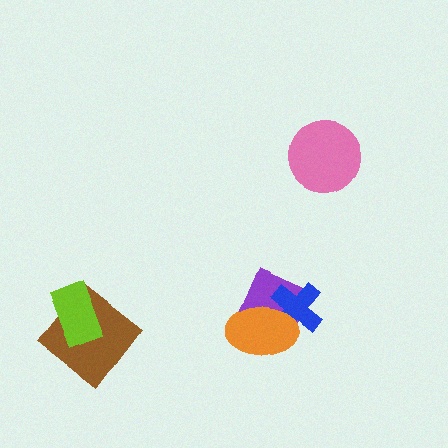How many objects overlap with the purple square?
2 objects overlap with the purple square.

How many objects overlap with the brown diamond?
1 object overlaps with the brown diamond.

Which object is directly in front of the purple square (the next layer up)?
The blue cross is directly in front of the purple square.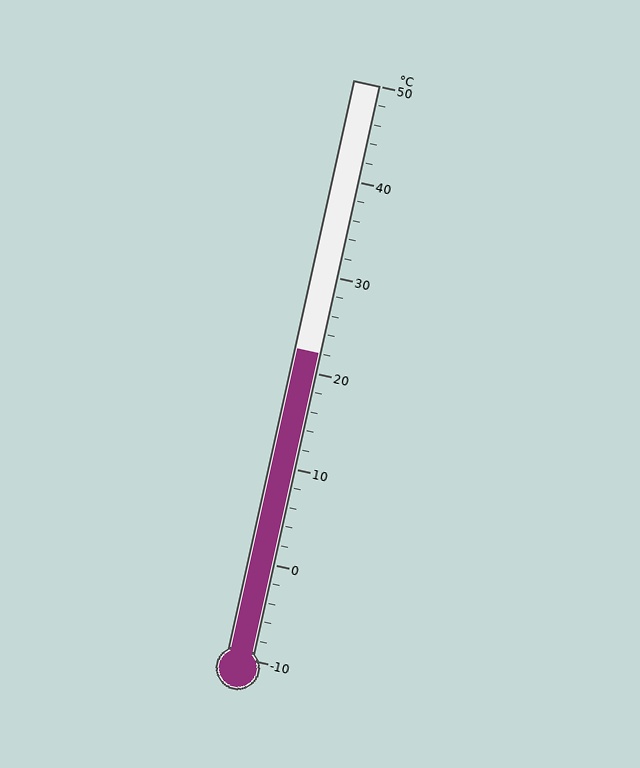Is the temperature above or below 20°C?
The temperature is above 20°C.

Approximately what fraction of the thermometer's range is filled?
The thermometer is filled to approximately 55% of its range.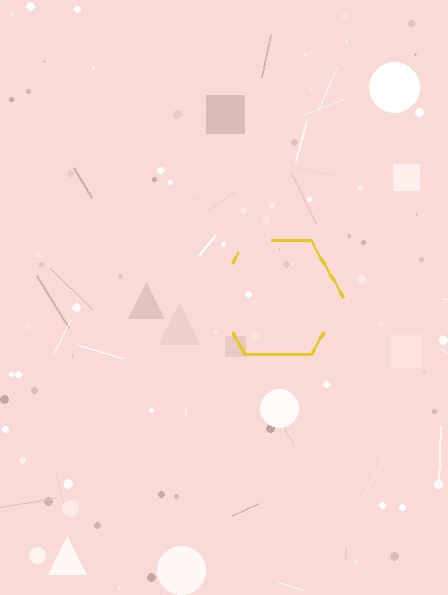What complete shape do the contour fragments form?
The contour fragments form a hexagon.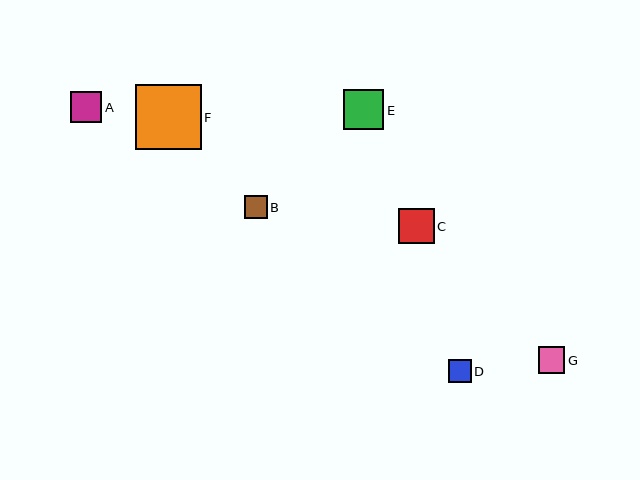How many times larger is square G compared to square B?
Square G is approximately 1.1 times the size of square B.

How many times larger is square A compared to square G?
Square A is approximately 1.2 times the size of square G.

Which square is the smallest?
Square D is the smallest with a size of approximately 23 pixels.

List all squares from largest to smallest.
From largest to smallest: F, E, C, A, G, B, D.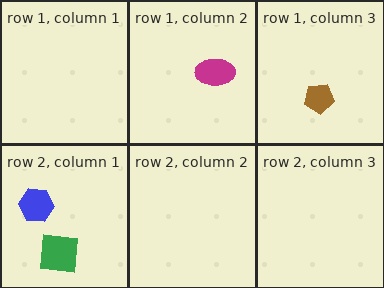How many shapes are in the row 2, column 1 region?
2.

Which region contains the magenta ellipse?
The row 1, column 2 region.